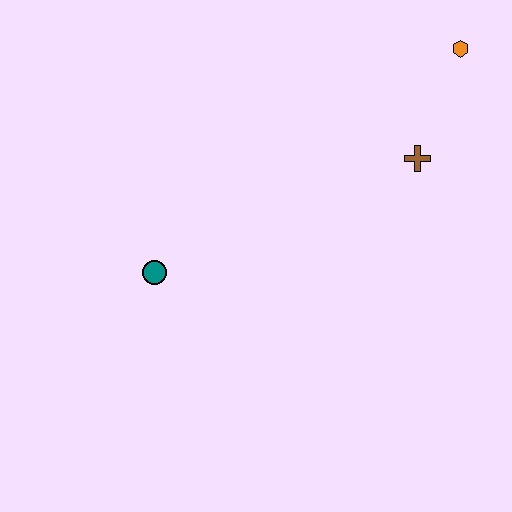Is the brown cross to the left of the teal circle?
No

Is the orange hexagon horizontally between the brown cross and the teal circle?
No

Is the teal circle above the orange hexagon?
No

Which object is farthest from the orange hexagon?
The teal circle is farthest from the orange hexagon.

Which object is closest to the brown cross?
The orange hexagon is closest to the brown cross.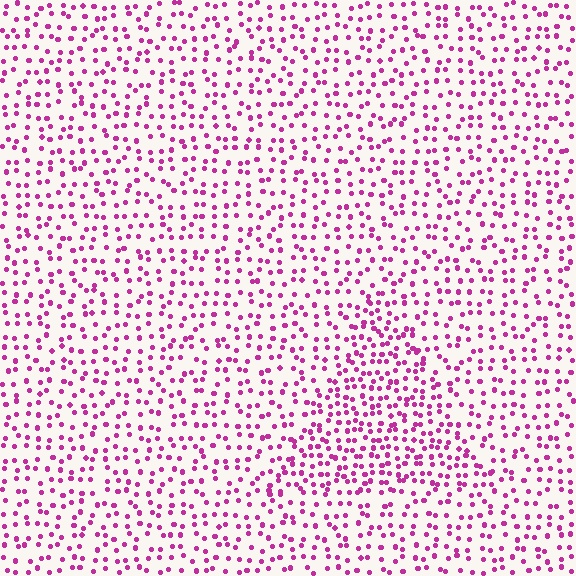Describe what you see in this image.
The image contains small magenta elements arranged at two different densities. A triangle-shaped region is visible where the elements are more densely packed than the surrounding area.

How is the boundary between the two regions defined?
The boundary is defined by a change in element density (approximately 1.7x ratio). All elements are the same color, size, and shape.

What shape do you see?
I see a triangle.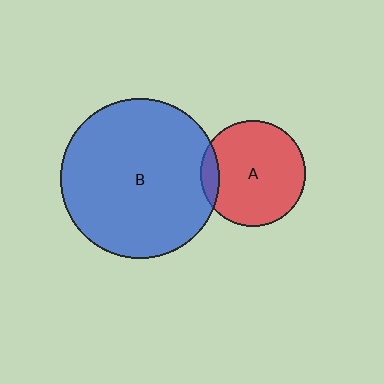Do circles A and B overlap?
Yes.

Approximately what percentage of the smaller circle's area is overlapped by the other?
Approximately 10%.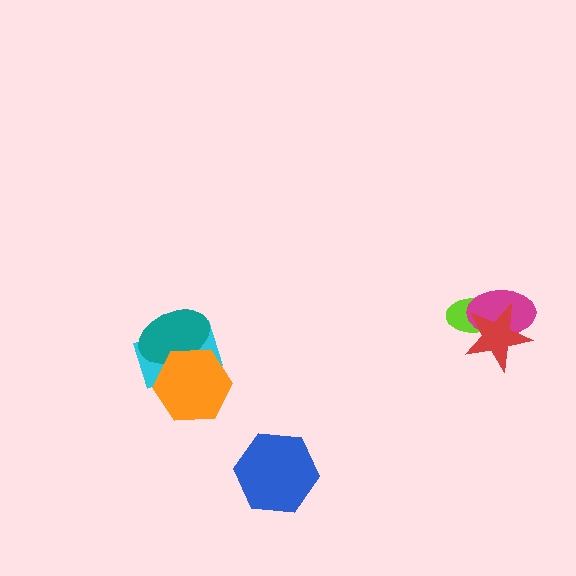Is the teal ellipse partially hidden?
Yes, it is partially covered by another shape.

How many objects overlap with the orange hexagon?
2 objects overlap with the orange hexagon.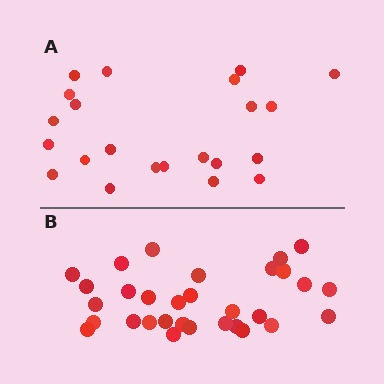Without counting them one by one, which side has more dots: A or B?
Region B (the bottom region) has more dots.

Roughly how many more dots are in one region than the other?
Region B has roughly 8 or so more dots than region A.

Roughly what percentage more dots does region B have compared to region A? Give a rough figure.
About 40% more.